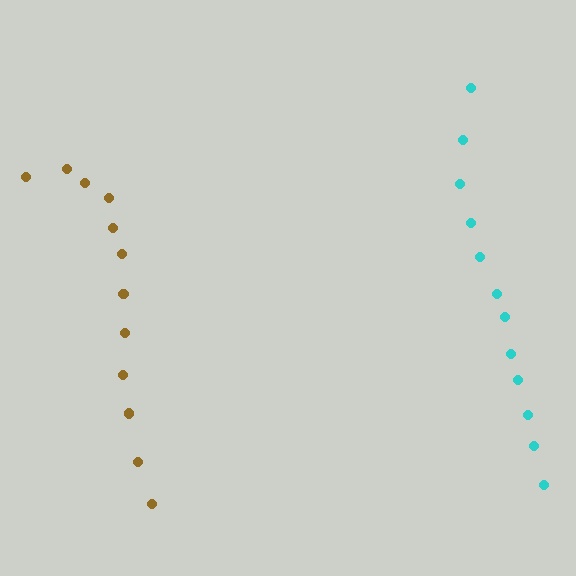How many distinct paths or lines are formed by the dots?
There are 2 distinct paths.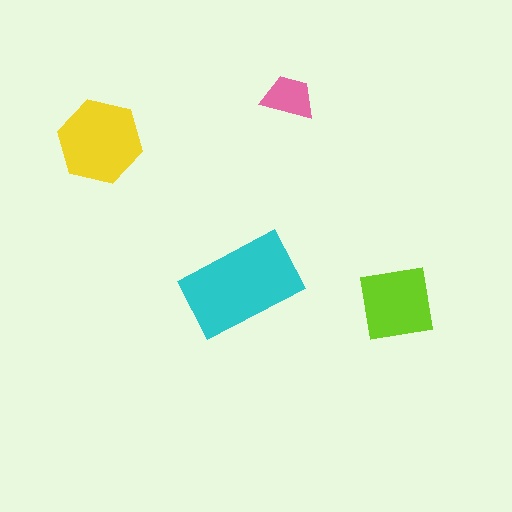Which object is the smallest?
The pink trapezoid.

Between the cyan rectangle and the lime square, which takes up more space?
The cyan rectangle.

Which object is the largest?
The cyan rectangle.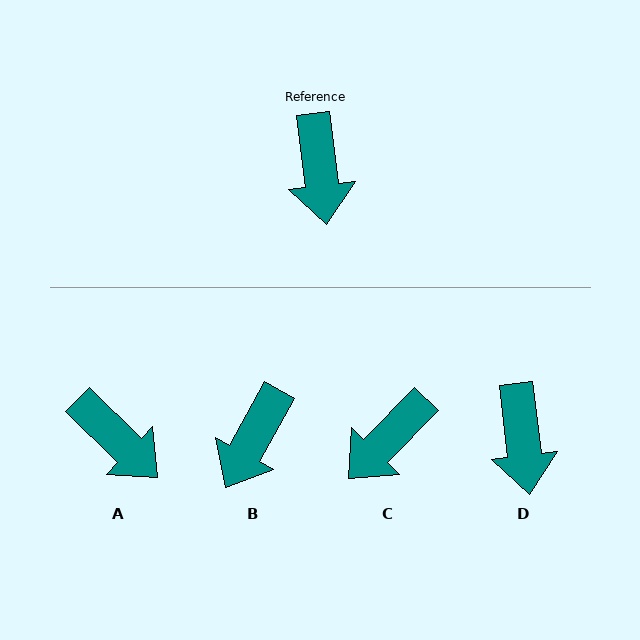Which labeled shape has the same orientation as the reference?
D.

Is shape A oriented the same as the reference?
No, it is off by about 39 degrees.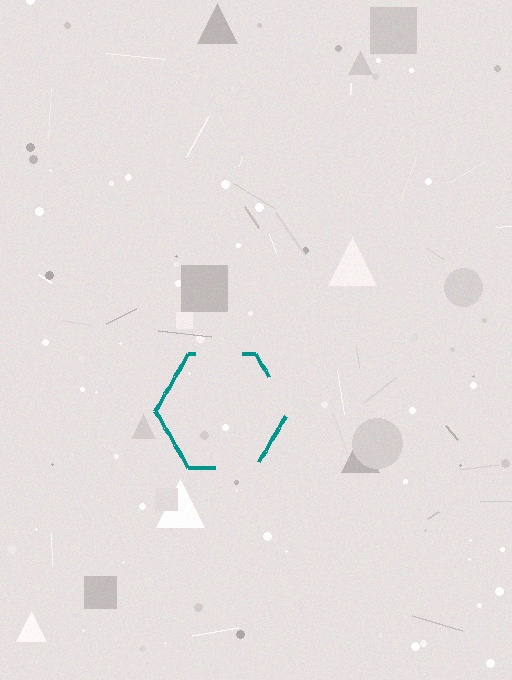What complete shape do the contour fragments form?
The contour fragments form a hexagon.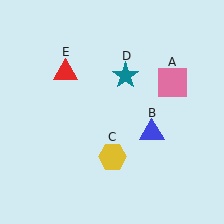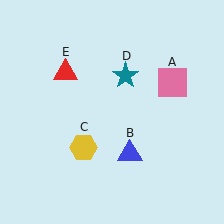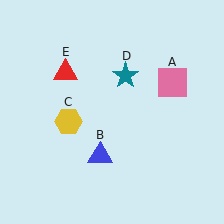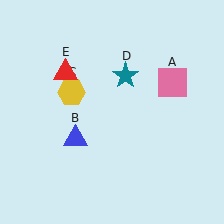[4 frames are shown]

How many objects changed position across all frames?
2 objects changed position: blue triangle (object B), yellow hexagon (object C).